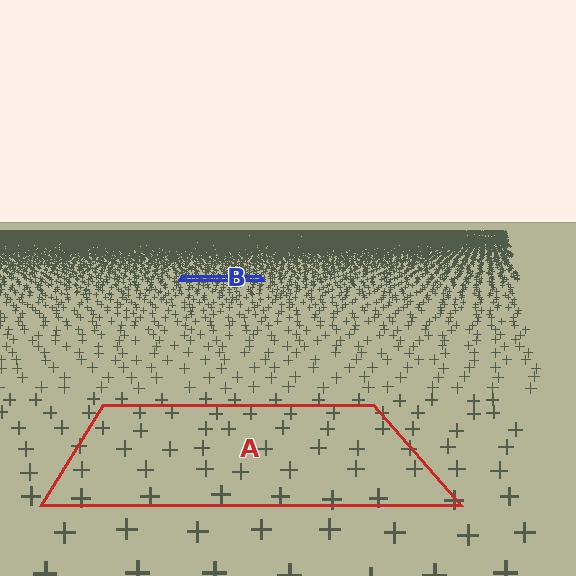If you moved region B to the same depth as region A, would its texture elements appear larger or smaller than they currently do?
They would appear larger. At a closer depth, the same texture elements are projected at a bigger on-screen size.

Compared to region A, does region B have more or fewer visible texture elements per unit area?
Region B has more texture elements per unit area — they are packed more densely because it is farther away.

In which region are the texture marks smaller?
The texture marks are smaller in region B, because it is farther away.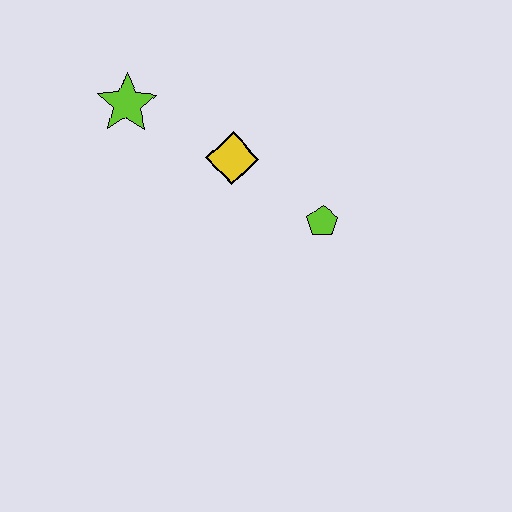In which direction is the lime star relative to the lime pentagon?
The lime star is to the left of the lime pentagon.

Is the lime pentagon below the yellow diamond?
Yes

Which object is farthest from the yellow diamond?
The lime star is farthest from the yellow diamond.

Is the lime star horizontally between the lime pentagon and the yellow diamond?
No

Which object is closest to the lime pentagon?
The yellow diamond is closest to the lime pentagon.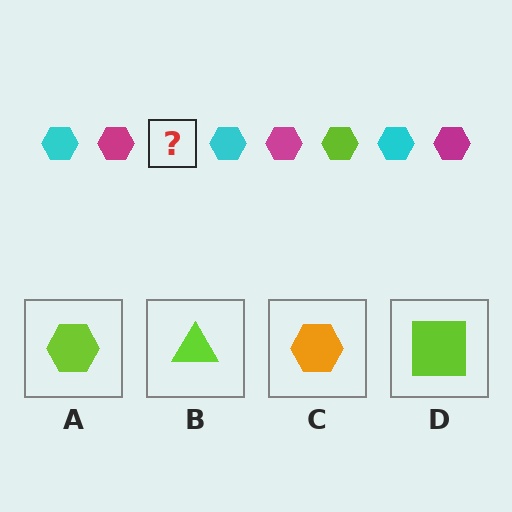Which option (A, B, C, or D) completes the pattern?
A.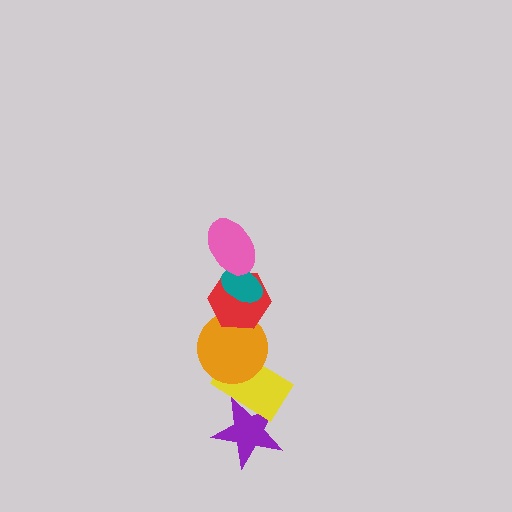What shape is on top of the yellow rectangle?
The orange circle is on top of the yellow rectangle.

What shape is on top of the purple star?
The yellow rectangle is on top of the purple star.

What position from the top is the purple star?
The purple star is 6th from the top.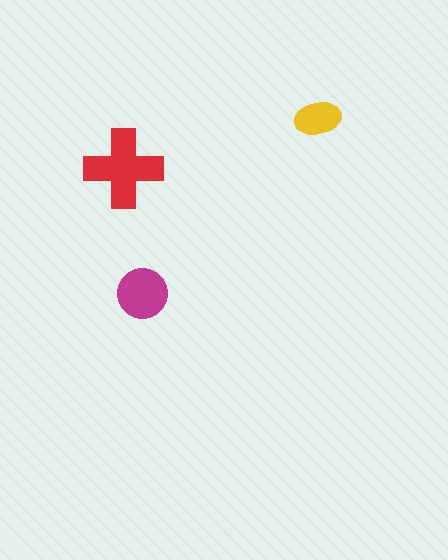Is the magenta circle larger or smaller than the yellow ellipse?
Larger.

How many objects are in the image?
There are 3 objects in the image.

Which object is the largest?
The red cross.